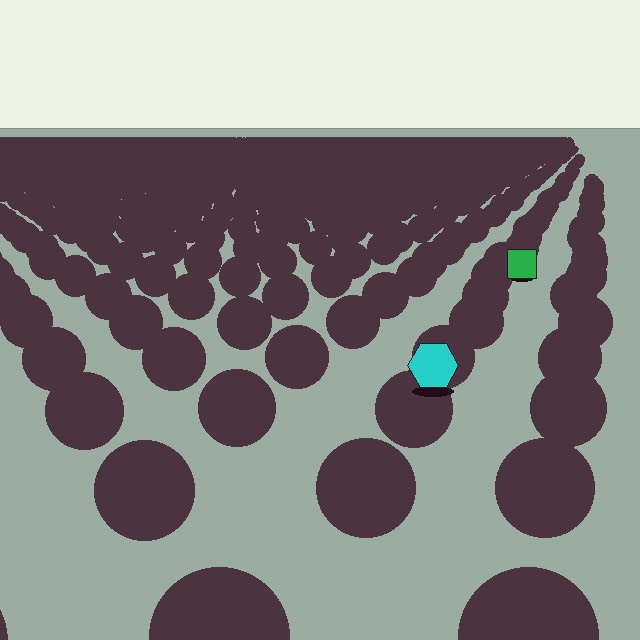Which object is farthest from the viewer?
The green square is farthest from the viewer. It appears smaller and the ground texture around it is denser.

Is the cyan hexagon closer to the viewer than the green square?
Yes. The cyan hexagon is closer — you can tell from the texture gradient: the ground texture is coarser near it.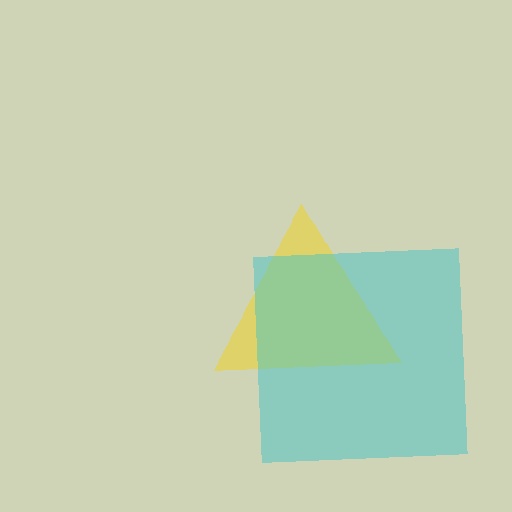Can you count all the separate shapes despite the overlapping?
Yes, there are 2 separate shapes.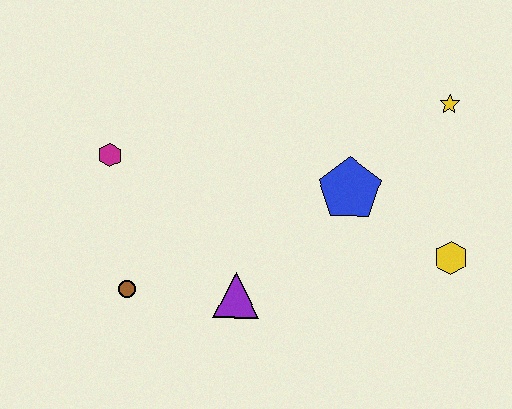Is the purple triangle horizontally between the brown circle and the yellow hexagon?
Yes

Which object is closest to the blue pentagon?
The yellow hexagon is closest to the blue pentagon.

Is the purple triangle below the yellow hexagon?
Yes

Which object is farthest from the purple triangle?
The yellow star is farthest from the purple triangle.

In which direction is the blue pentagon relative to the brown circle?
The blue pentagon is to the right of the brown circle.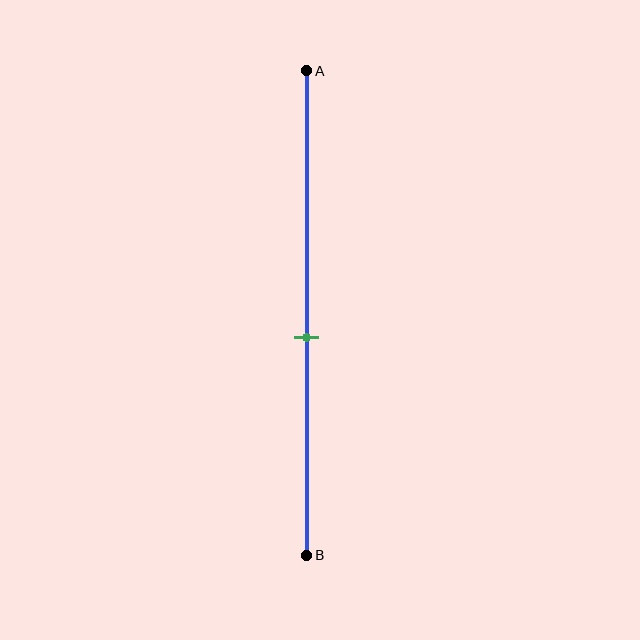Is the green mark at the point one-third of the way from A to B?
No, the mark is at about 55% from A, not at the 33% one-third point.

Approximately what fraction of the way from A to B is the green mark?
The green mark is approximately 55% of the way from A to B.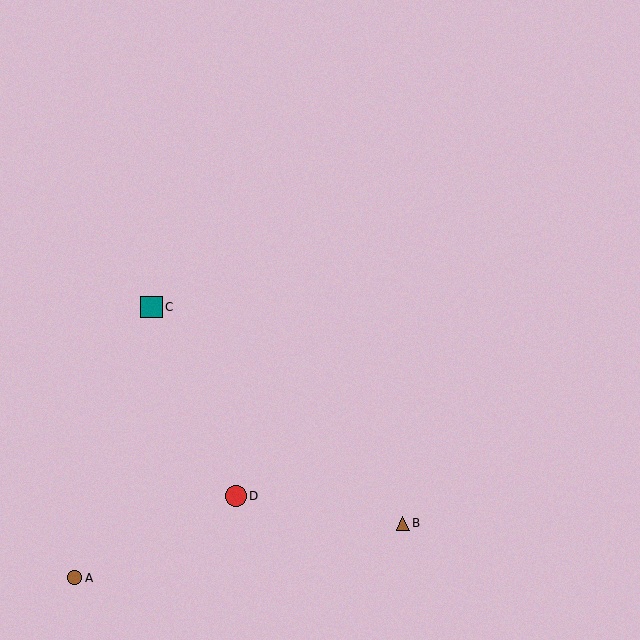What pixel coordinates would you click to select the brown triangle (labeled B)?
Click at (403, 523) to select the brown triangle B.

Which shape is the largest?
The teal square (labeled C) is the largest.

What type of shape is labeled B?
Shape B is a brown triangle.